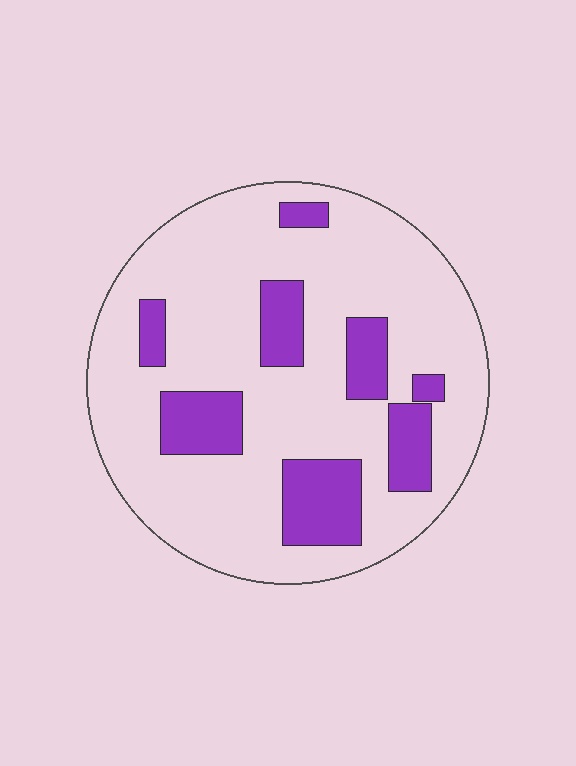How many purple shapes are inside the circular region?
8.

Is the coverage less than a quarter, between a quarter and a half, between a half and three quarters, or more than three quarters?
Less than a quarter.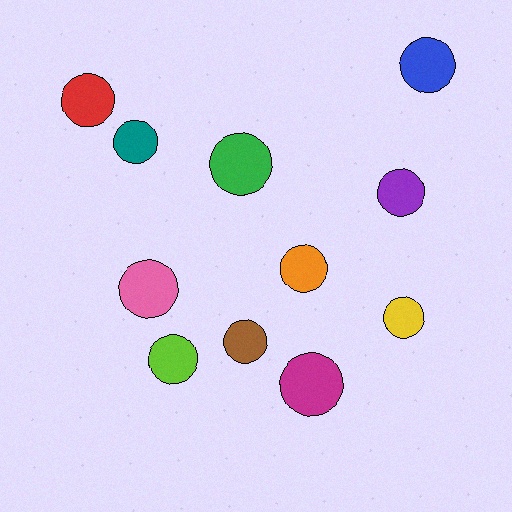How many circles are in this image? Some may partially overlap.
There are 11 circles.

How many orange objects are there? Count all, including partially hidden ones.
There is 1 orange object.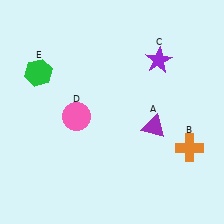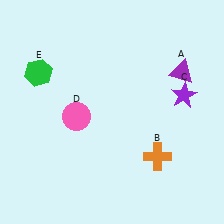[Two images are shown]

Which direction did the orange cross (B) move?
The orange cross (B) moved left.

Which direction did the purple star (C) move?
The purple star (C) moved down.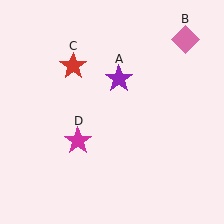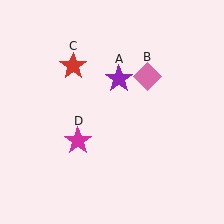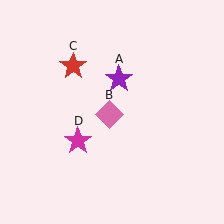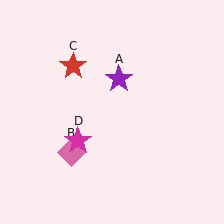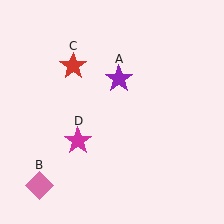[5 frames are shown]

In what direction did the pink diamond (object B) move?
The pink diamond (object B) moved down and to the left.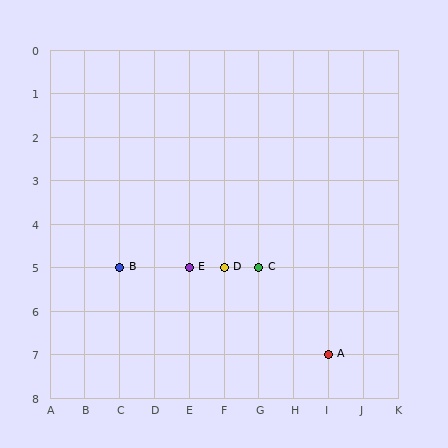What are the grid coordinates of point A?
Point A is at grid coordinates (I, 7).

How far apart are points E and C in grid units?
Points E and C are 2 columns apart.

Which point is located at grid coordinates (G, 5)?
Point C is at (G, 5).